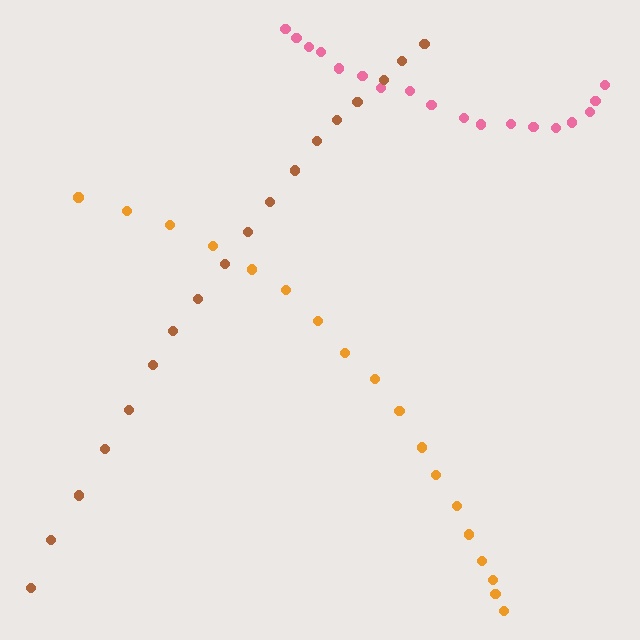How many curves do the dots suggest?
There are 3 distinct paths.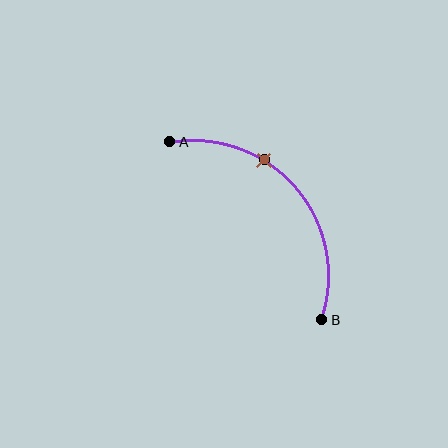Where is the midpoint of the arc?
The arc midpoint is the point on the curve farthest from the straight line joining A and B. It sits above and to the right of that line.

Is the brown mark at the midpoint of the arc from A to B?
No. The brown mark lies on the arc but is closer to endpoint A. The arc midpoint would be at the point on the curve equidistant along the arc from both A and B.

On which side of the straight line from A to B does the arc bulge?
The arc bulges above and to the right of the straight line connecting A and B.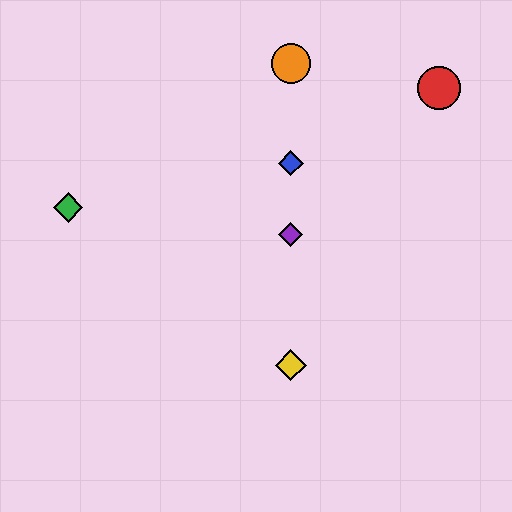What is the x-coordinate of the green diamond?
The green diamond is at x≈68.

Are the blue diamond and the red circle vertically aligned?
No, the blue diamond is at x≈291 and the red circle is at x≈439.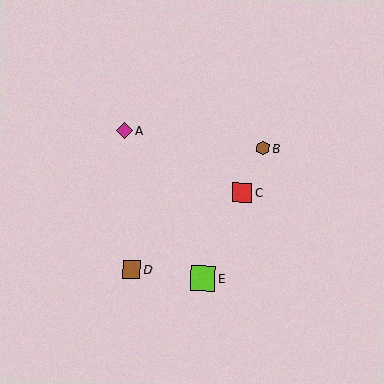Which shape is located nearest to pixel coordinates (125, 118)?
The magenta diamond (labeled A) at (124, 130) is nearest to that location.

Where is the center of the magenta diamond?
The center of the magenta diamond is at (124, 130).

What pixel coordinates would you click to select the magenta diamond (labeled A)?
Click at (124, 130) to select the magenta diamond A.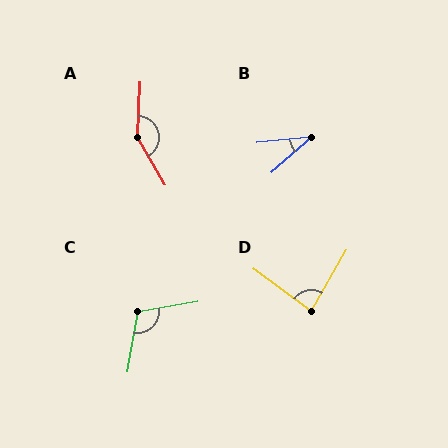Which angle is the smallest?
B, at approximately 35 degrees.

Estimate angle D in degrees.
Approximately 84 degrees.